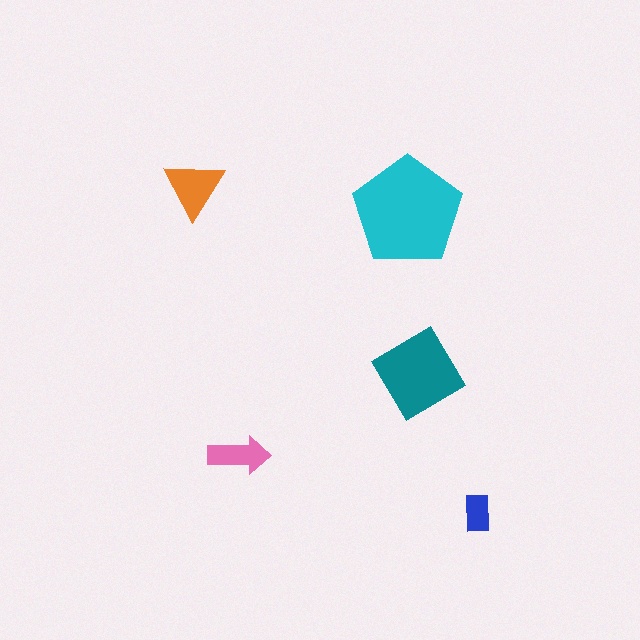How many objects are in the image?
There are 5 objects in the image.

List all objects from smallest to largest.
The blue rectangle, the pink arrow, the orange triangle, the teal diamond, the cyan pentagon.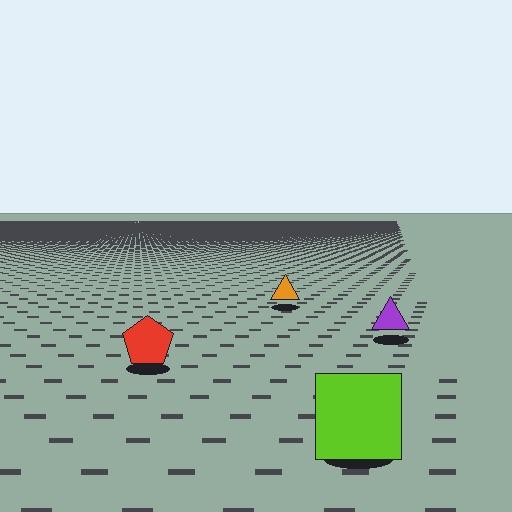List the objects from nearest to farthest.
From nearest to farthest: the lime square, the red pentagon, the purple triangle, the orange triangle.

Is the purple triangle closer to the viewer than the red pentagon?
No. The red pentagon is closer — you can tell from the texture gradient: the ground texture is coarser near it.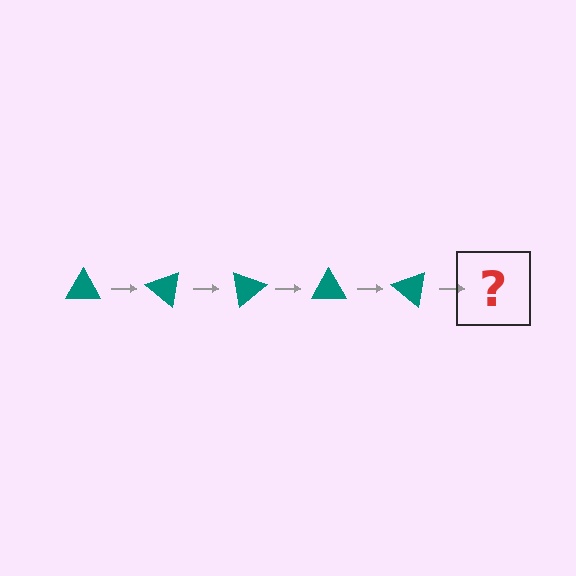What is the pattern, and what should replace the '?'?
The pattern is that the triangle rotates 40 degrees each step. The '?' should be a teal triangle rotated 200 degrees.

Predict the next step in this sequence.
The next step is a teal triangle rotated 200 degrees.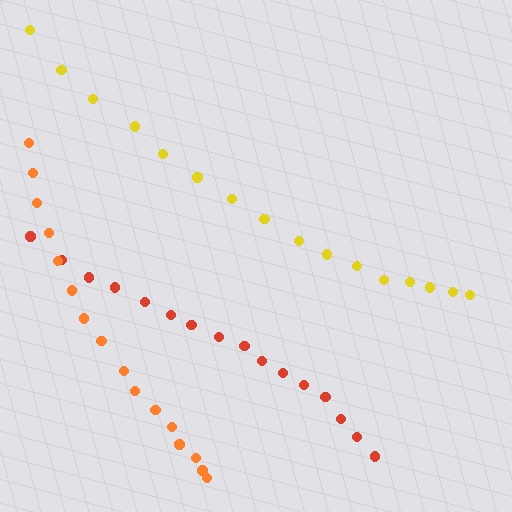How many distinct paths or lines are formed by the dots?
There are 3 distinct paths.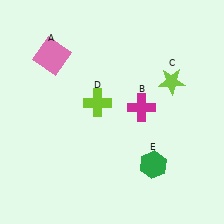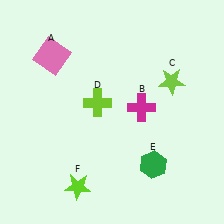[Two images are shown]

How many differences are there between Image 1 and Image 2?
There is 1 difference between the two images.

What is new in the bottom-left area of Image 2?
A lime star (F) was added in the bottom-left area of Image 2.